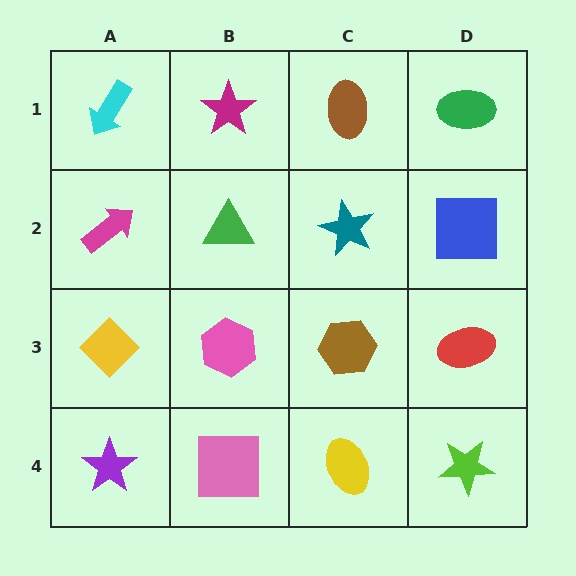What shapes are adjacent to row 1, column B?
A green triangle (row 2, column B), a cyan arrow (row 1, column A), a brown ellipse (row 1, column C).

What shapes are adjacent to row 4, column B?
A pink hexagon (row 3, column B), a purple star (row 4, column A), a yellow ellipse (row 4, column C).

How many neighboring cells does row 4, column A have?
2.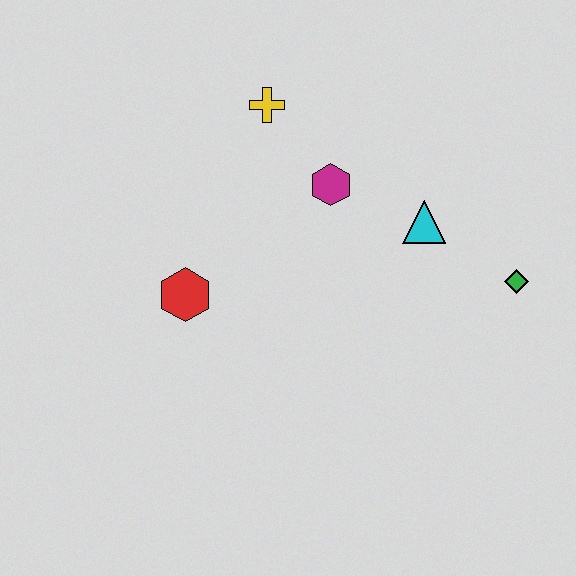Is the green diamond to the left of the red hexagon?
No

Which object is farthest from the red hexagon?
The green diamond is farthest from the red hexagon.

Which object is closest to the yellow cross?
The magenta hexagon is closest to the yellow cross.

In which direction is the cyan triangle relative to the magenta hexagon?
The cyan triangle is to the right of the magenta hexagon.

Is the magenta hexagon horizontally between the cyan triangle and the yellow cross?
Yes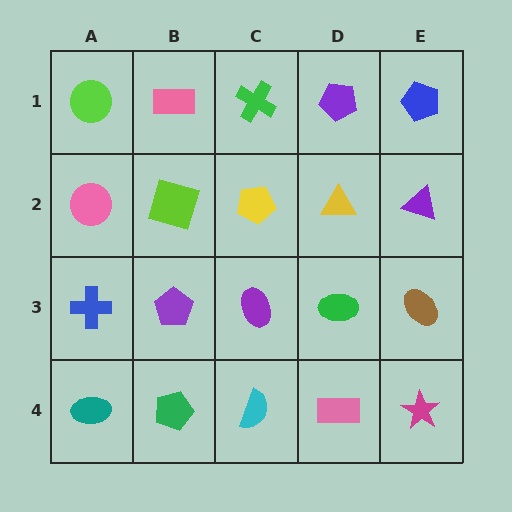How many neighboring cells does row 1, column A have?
2.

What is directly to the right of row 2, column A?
A lime square.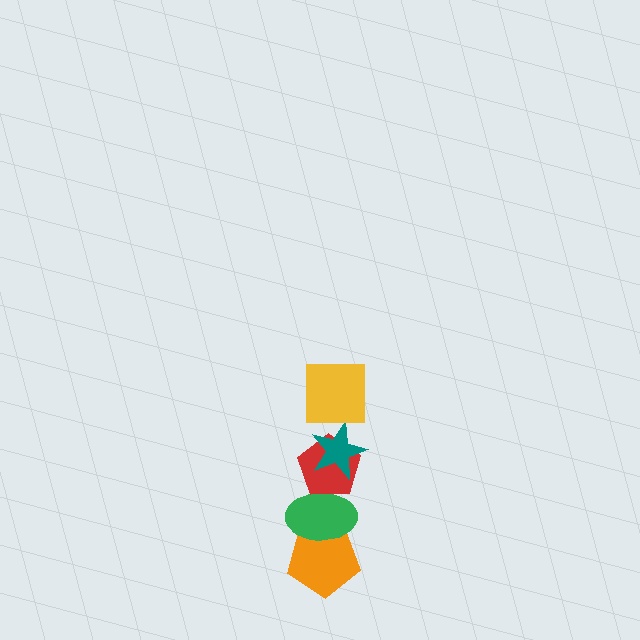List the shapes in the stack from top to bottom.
From top to bottom: the yellow square, the teal star, the red pentagon, the green ellipse, the orange pentagon.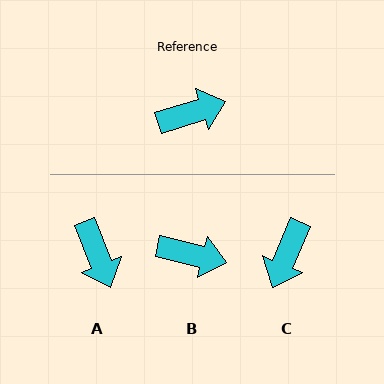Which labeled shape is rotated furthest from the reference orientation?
C, about 131 degrees away.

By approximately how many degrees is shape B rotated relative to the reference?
Approximately 31 degrees clockwise.